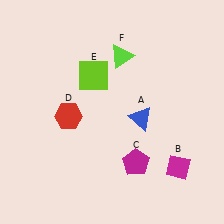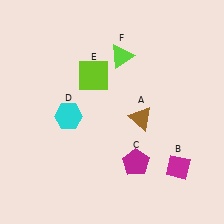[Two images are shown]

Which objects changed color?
A changed from blue to brown. D changed from red to cyan.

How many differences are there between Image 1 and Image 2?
There are 2 differences between the two images.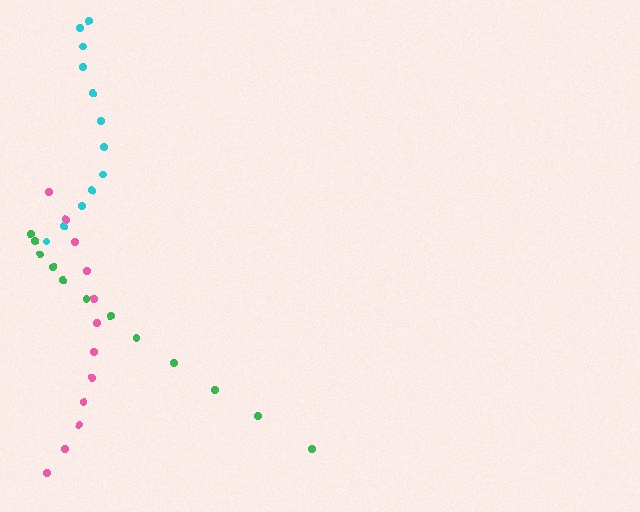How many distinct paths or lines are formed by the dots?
There are 3 distinct paths.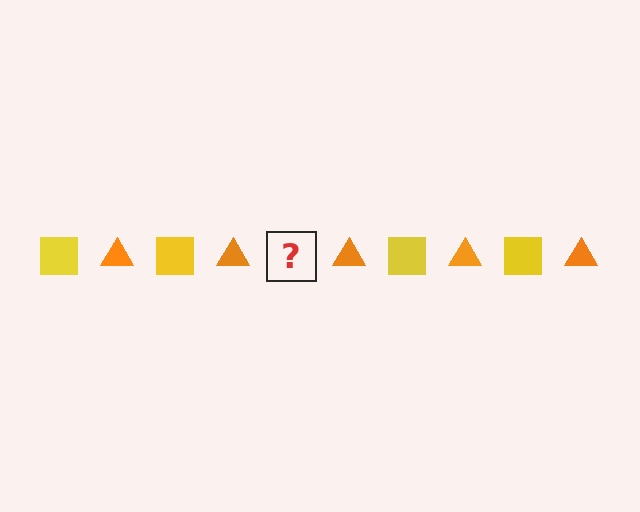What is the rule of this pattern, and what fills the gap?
The rule is that the pattern alternates between yellow square and orange triangle. The gap should be filled with a yellow square.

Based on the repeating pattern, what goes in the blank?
The blank should be a yellow square.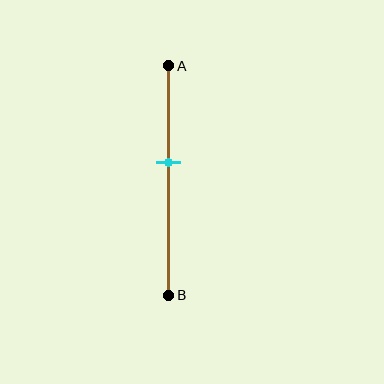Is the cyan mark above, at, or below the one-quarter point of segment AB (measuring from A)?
The cyan mark is below the one-quarter point of segment AB.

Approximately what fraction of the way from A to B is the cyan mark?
The cyan mark is approximately 40% of the way from A to B.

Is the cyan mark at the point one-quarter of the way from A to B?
No, the mark is at about 40% from A, not at the 25% one-quarter point.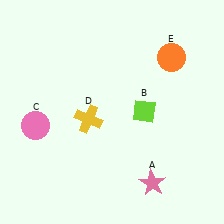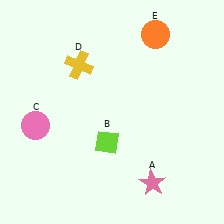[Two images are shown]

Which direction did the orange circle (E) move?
The orange circle (E) moved up.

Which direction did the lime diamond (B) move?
The lime diamond (B) moved left.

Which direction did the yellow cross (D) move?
The yellow cross (D) moved up.